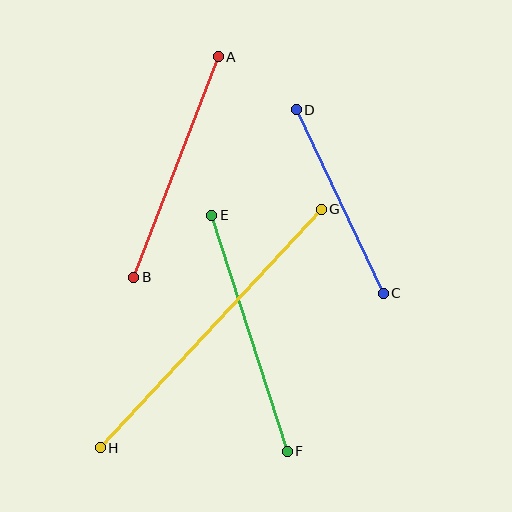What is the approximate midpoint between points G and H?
The midpoint is at approximately (211, 328) pixels.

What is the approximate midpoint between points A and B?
The midpoint is at approximately (176, 167) pixels.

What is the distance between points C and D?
The distance is approximately 203 pixels.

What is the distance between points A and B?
The distance is approximately 236 pixels.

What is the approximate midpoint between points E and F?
The midpoint is at approximately (249, 333) pixels.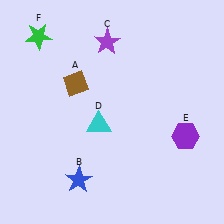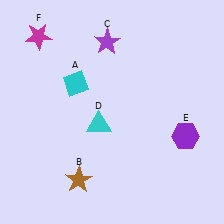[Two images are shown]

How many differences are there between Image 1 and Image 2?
There are 3 differences between the two images.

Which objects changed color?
A changed from brown to cyan. B changed from blue to brown. F changed from green to magenta.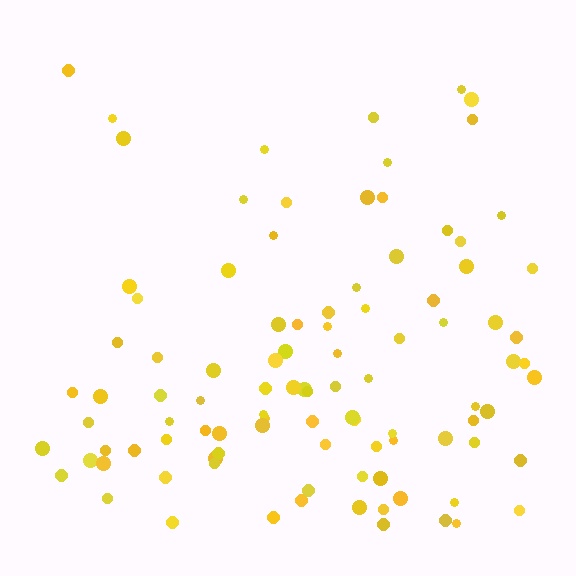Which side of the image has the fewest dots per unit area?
The top.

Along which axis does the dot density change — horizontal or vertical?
Vertical.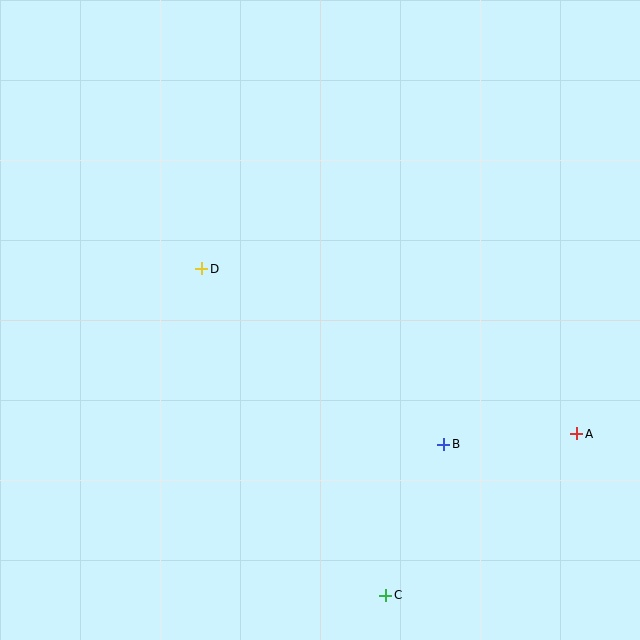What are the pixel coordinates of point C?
Point C is at (386, 595).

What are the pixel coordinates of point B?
Point B is at (444, 444).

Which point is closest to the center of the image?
Point D at (202, 269) is closest to the center.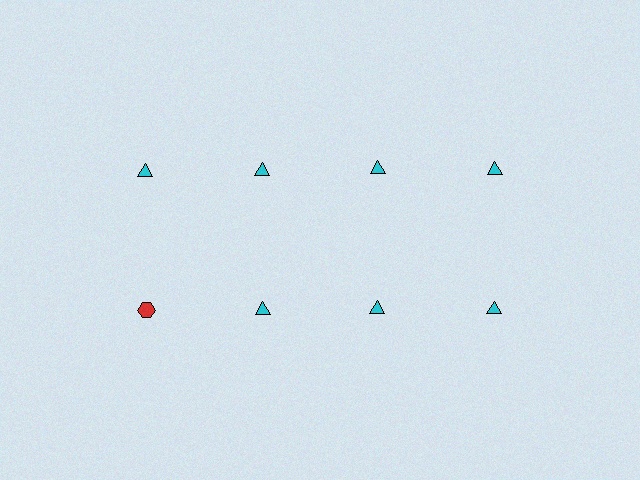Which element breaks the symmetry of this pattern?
The red hexagon in the second row, leftmost column breaks the symmetry. All other shapes are cyan triangles.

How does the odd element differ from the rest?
It differs in both color (red instead of cyan) and shape (hexagon instead of triangle).